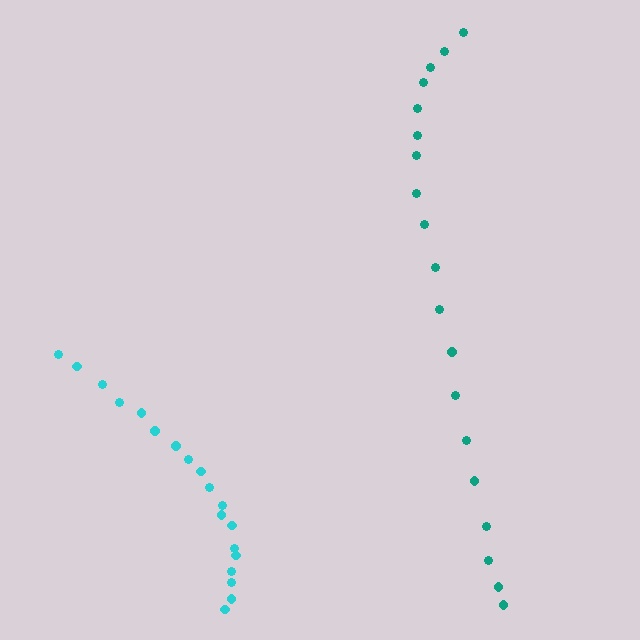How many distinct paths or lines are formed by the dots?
There are 2 distinct paths.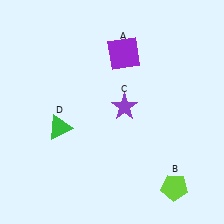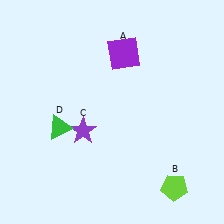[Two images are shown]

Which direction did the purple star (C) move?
The purple star (C) moved left.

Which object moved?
The purple star (C) moved left.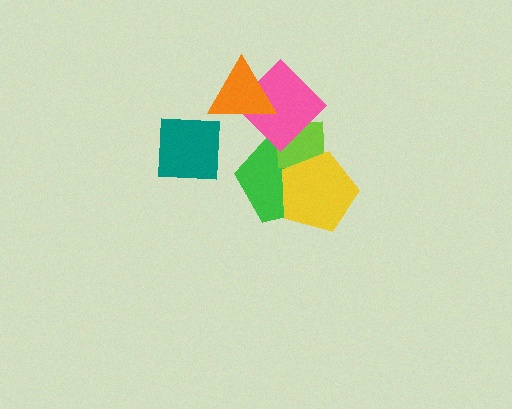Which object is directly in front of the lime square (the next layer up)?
The pink diamond is directly in front of the lime square.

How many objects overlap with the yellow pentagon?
2 objects overlap with the yellow pentagon.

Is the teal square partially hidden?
No, no other shape covers it.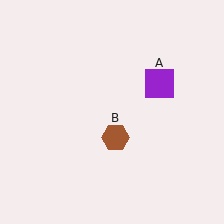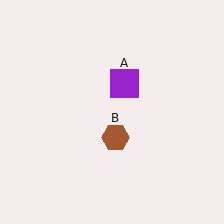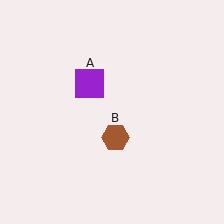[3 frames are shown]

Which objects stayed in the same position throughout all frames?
Brown hexagon (object B) remained stationary.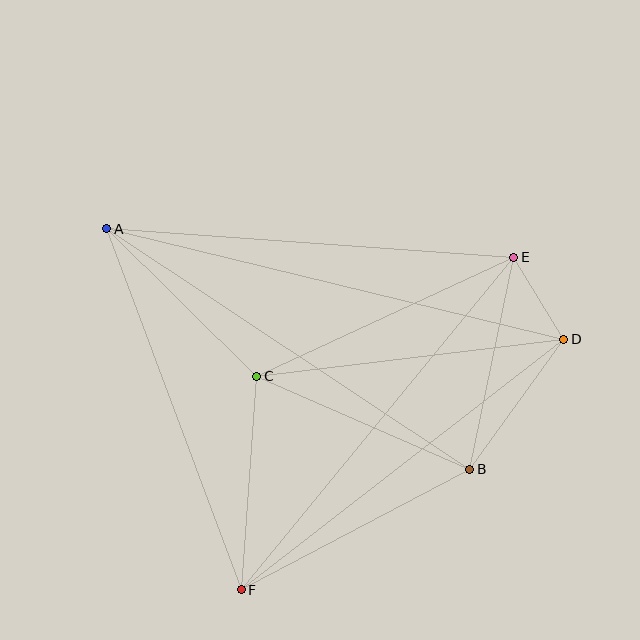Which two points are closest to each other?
Points D and E are closest to each other.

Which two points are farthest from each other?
Points A and D are farthest from each other.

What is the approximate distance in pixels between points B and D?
The distance between B and D is approximately 161 pixels.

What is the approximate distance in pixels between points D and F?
The distance between D and F is approximately 408 pixels.